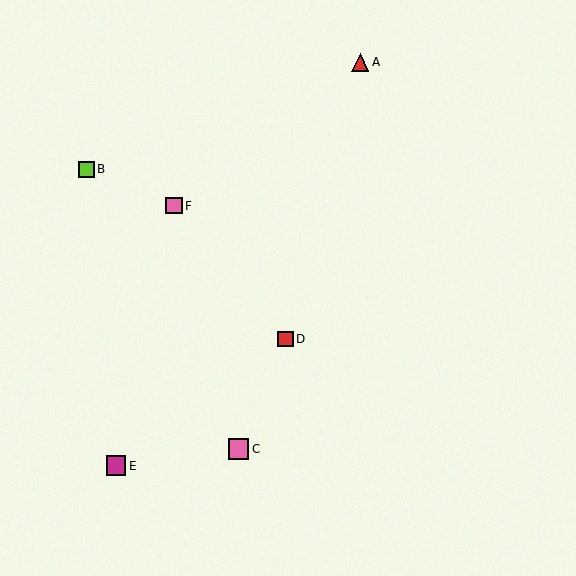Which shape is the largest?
The pink square (labeled C) is the largest.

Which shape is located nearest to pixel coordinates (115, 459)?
The magenta square (labeled E) at (116, 466) is nearest to that location.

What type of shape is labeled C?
Shape C is a pink square.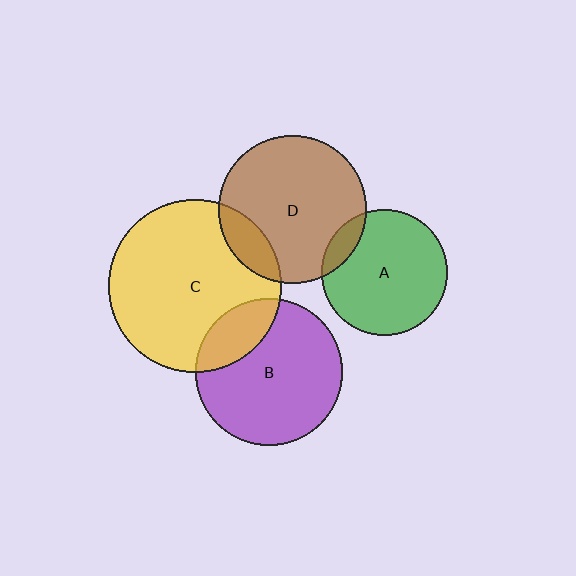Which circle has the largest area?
Circle C (yellow).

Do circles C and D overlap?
Yes.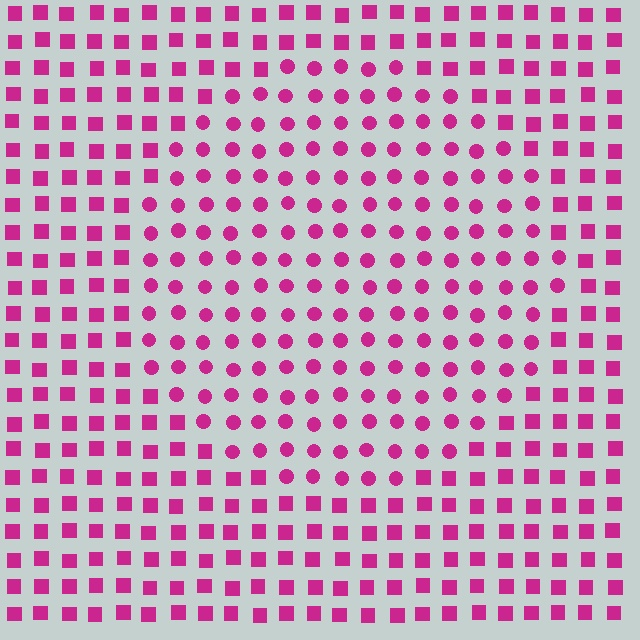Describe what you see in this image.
The image is filled with small magenta elements arranged in a uniform grid. A circle-shaped region contains circles, while the surrounding area contains squares. The boundary is defined purely by the change in element shape.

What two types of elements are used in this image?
The image uses circles inside the circle region and squares outside it.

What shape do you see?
I see a circle.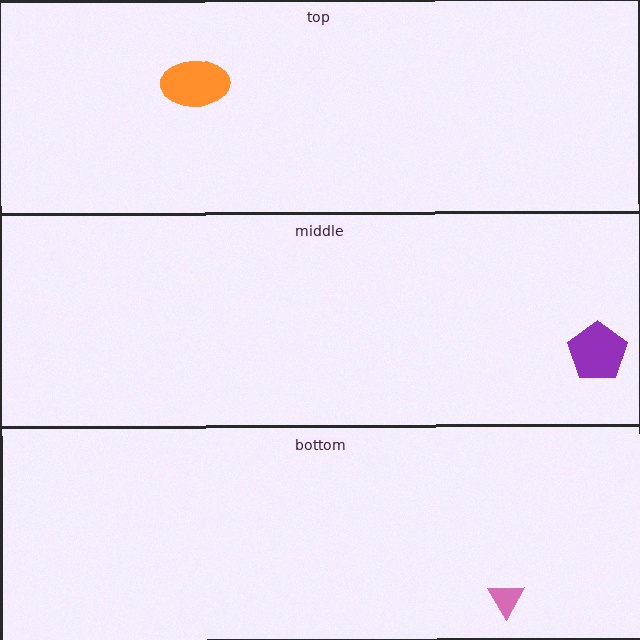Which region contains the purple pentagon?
The middle region.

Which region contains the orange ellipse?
The top region.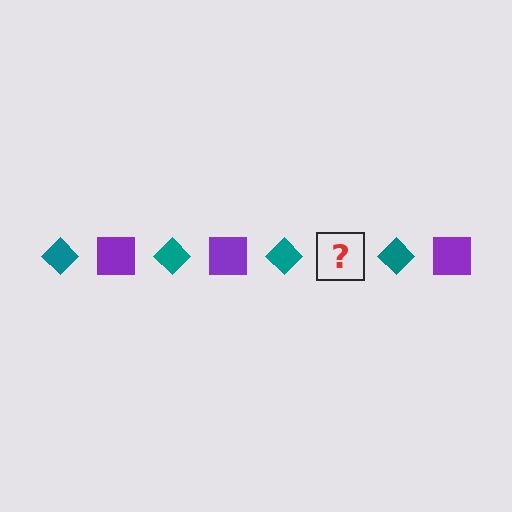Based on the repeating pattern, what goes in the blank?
The blank should be a purple square.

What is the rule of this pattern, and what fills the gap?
The rule is that the pattern alternates between teal diamond and purple square. The gap should be filled with a purple square.